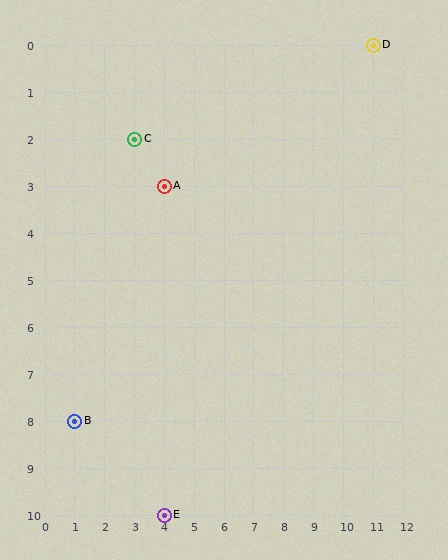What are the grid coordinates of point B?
Point B is at grid coordinates (1, 8).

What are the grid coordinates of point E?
Point E is at grid coordinates (4, 10).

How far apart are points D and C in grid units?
Points D and C are 8 columns and 2 rows apart (about 8.2 grid units diagonally).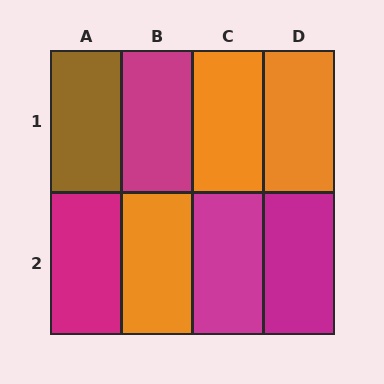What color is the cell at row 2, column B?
Orange.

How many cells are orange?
3 cells are orange.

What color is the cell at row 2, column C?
Magenta.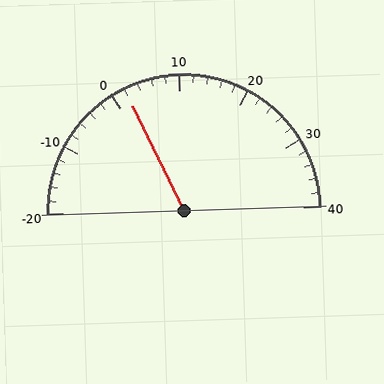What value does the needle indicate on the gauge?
The needle indicates approximately 2.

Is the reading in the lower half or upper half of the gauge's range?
The reading is in the lower half of the range (-20 to 40).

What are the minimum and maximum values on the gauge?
The gauge ranges from -20 to 40.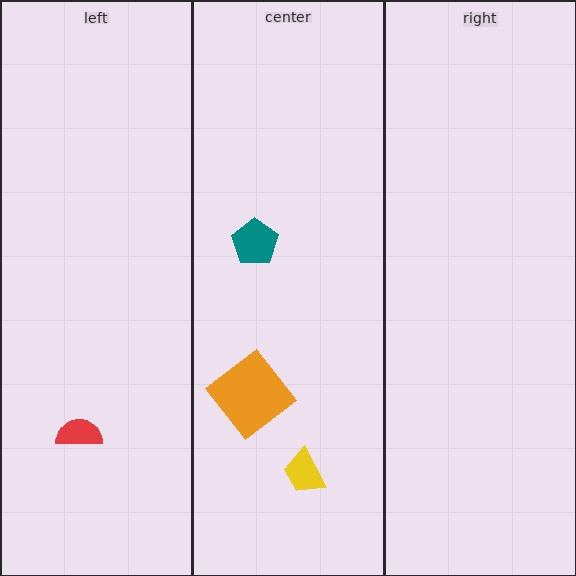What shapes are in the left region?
The red semicircle.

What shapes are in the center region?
The yellow trapezoid, the teal pentagon, the orange diamond.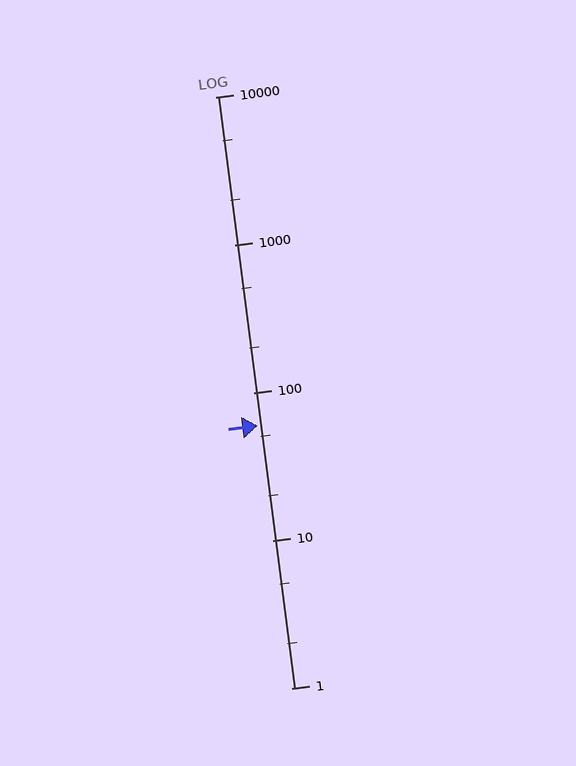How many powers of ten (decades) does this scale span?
The scale spans 4 decades, from 1 to 10000.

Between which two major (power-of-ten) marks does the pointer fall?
The pointer is between 10 and 100.